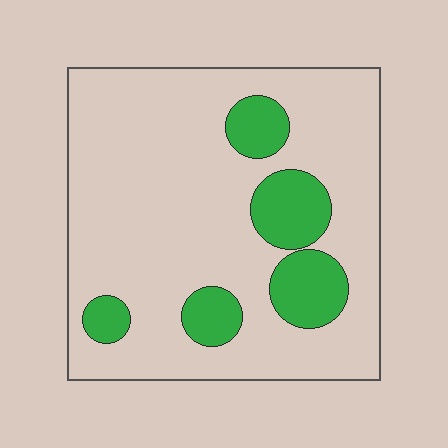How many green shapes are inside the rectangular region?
5.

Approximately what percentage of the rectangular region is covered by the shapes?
Approximately 20%.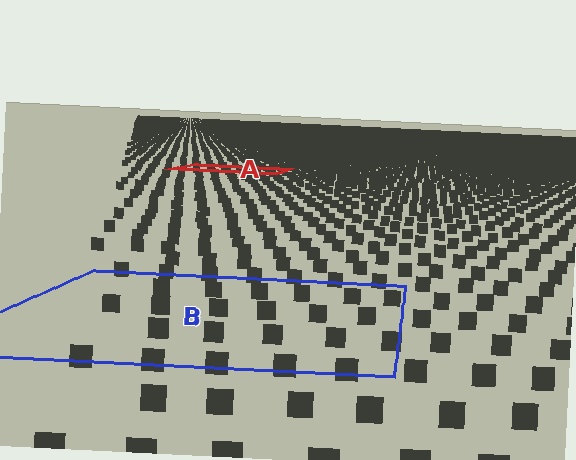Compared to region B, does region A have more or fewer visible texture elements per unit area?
Region A has more texture elements per unit area — they are packed more densely because it is farther away.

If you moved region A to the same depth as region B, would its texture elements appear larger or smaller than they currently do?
They would appear larger. At a closer depth, the same texture elements are projected at a bigger on-screen size.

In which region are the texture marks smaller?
The texture marks are smaller in region A, because it is farther away.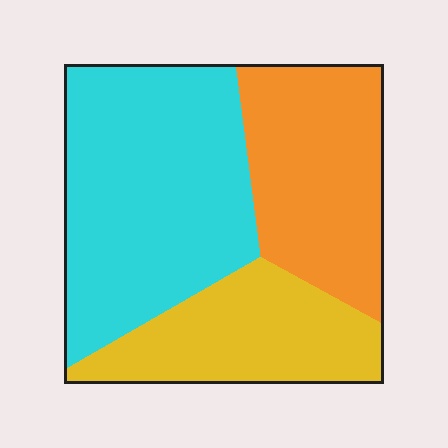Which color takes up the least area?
Yellow, at roughly 25%.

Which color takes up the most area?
Cyan, at roughly 45%.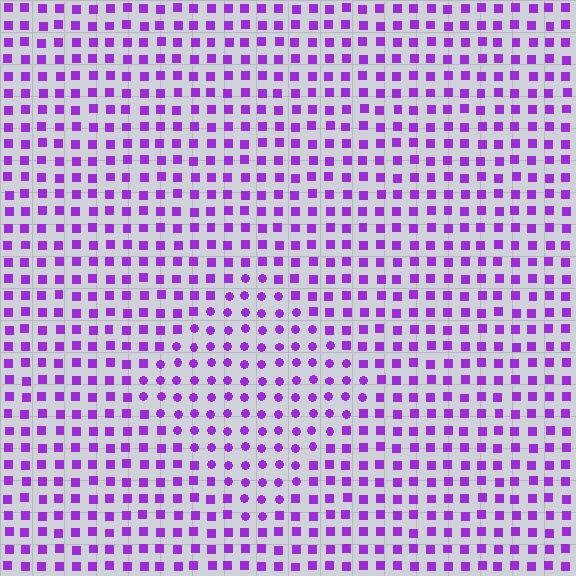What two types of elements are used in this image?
The image uses circles inside the diamond region and squares outside it.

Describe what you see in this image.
The image is filled with small purple elements arranged in a uniform grid. A diamond-shaped region contains circles, while the surrounding area contains squares. The boundary is defined purely by the change in element shape.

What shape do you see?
I see a diamond.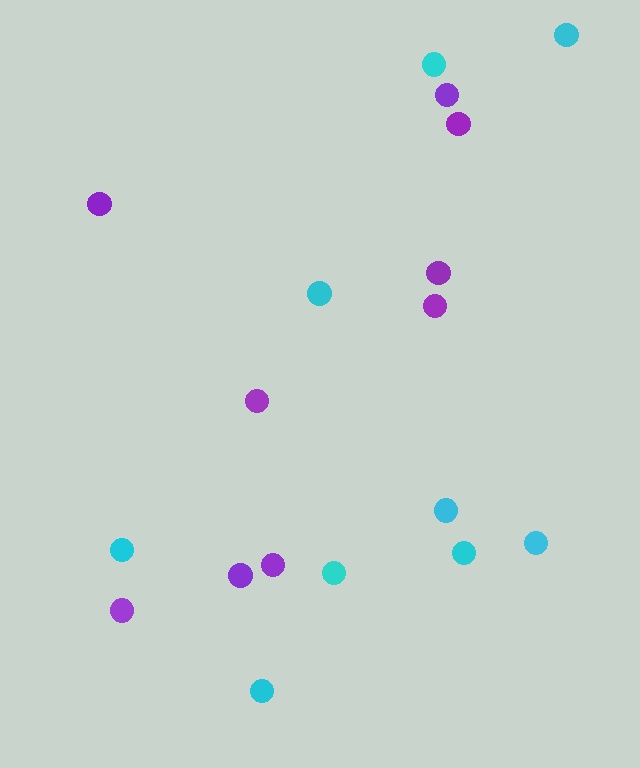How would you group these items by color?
There are 2 groups: one group of cyan circles (9) and one group of purple circles (9).